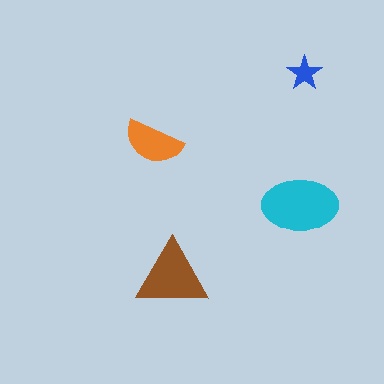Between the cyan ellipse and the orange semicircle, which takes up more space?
The cyan ellipse.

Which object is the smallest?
The blue star.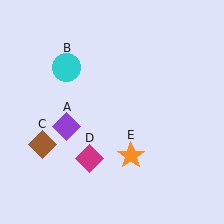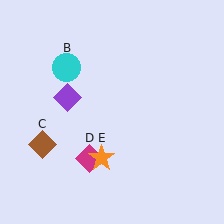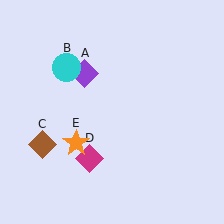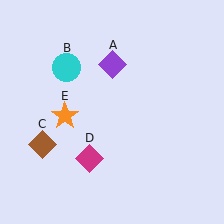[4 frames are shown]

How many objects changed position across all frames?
2 objects changed position: purple diamond (object A), orange star (object E).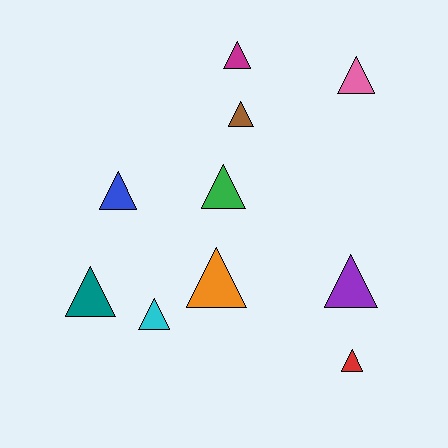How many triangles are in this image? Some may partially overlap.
There are 10 triangles.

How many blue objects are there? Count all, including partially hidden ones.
There is 1 blue object.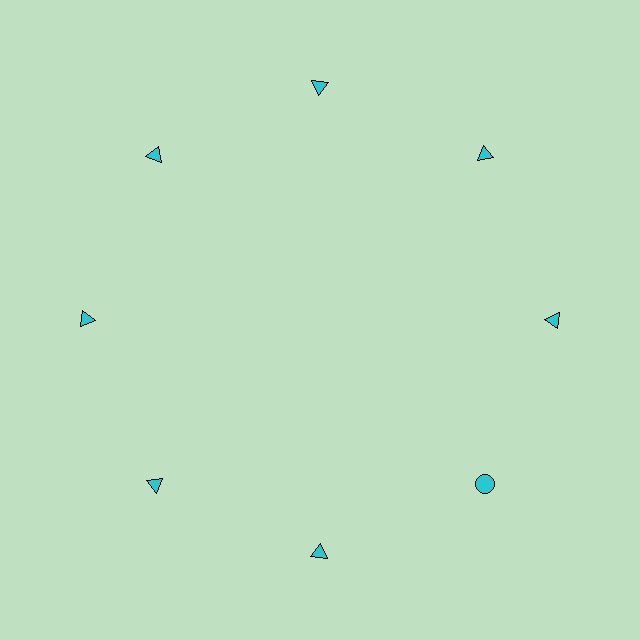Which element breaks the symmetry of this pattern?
The cyan circle at roughly the 4 o'clock position breaks the symmetry. All other shapes are cyan triangles.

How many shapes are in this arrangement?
There are 8 shapes arranged in a ring pattern.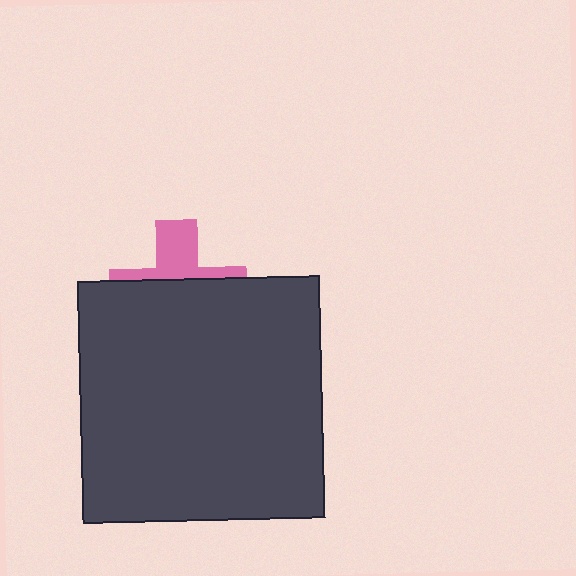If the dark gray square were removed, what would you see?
You would see the complete pink cross.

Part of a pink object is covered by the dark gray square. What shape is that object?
It is a cross.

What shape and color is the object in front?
The object in front is a dark gray square.